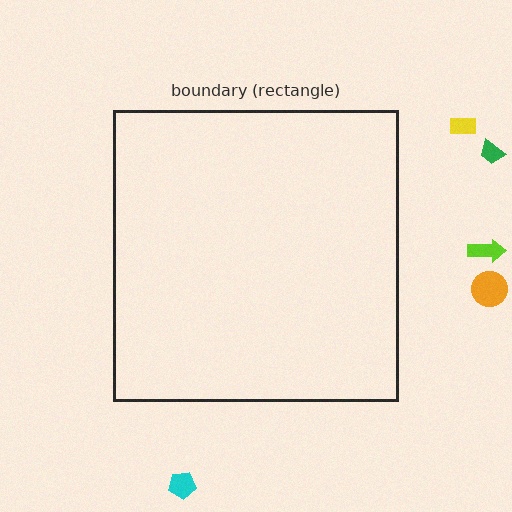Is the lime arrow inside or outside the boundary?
Outside.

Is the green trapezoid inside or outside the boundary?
Outside.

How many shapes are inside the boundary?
0 inside, 5 outside.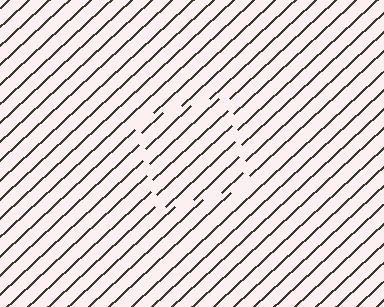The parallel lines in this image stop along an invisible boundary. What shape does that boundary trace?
An illusory square. The interior of the shape contains the same grating, shifted by half a period — the contour is defined by the phase discontinuity where line-ends from the inner and outer gratings abut.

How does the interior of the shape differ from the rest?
The interior of the shape contains the same grating, shifted by half a period — the contour is defined by the phase discontinuity where line-ends from the inner and outer gratings abut.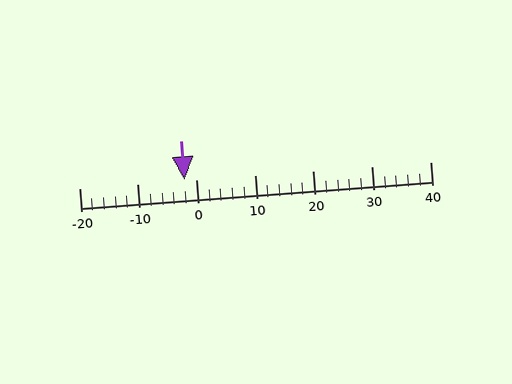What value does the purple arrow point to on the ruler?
The purple arrow points to approximately -2.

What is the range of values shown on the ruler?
The ruler shows values from -20 to 40.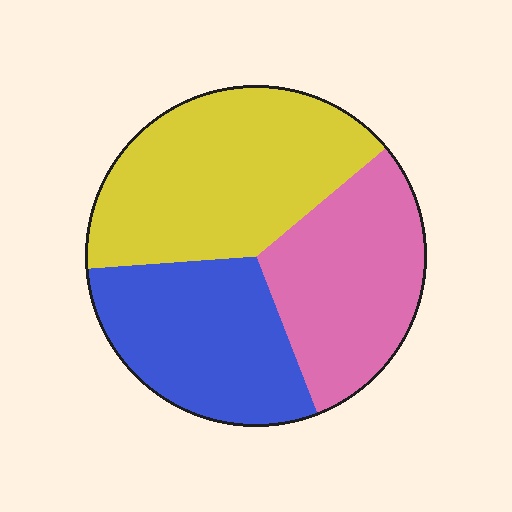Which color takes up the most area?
Yellow, at roughly 40%.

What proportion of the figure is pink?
Pink takes up between a sixth and a third of the figure.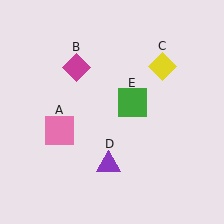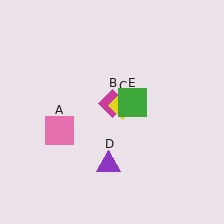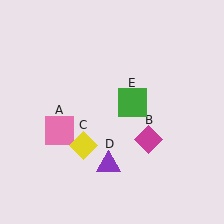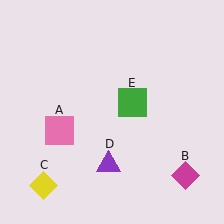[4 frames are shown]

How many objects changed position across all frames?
2 objects changed position: magenta diamond (object B), yellow diamond (object C).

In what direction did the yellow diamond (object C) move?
The yellow diamond (object C) moved down and to the left.